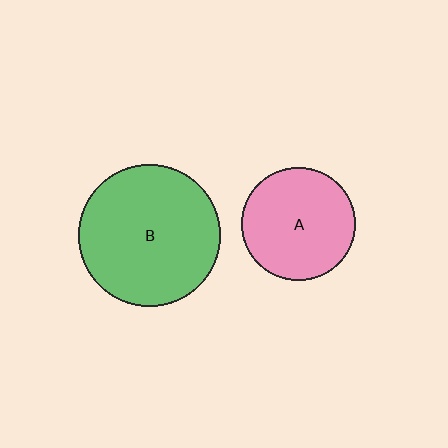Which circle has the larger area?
Circle B (green).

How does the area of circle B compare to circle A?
Approximately 1.6 times.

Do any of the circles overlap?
No, none of the circles overlap.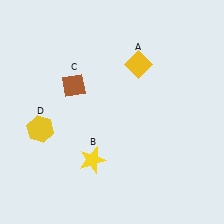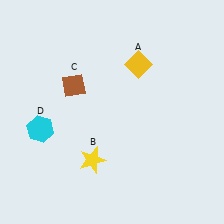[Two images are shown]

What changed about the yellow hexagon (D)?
In Image 1, D is yellow. In Image 2, it changed to cyan.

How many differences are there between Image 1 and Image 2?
There is 1 difference between the two images.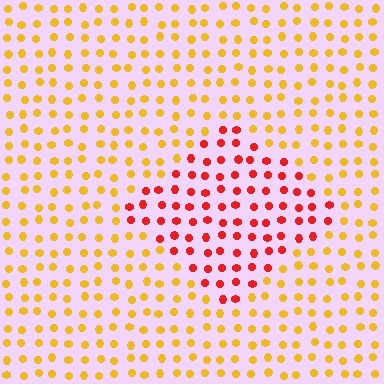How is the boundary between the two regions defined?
The boundary is defined purely by a slight shift in hue (about 46 degrees). Spacing, size, and orientation are identical on both sides.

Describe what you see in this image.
The image is filled with small yellow elements in a uniform arrangement. A diamond-shaped region is visible where the elements are tinted to a slightly different hue, forming a subtle color boundary.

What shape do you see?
I see a diamond.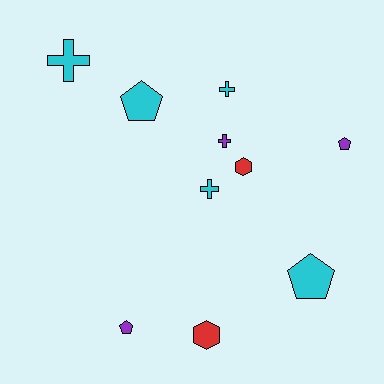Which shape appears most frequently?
Cross, with 4 objects.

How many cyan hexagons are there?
There are no cyan hexagons.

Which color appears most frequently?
Cyan, with 5 objects.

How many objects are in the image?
There are 10 objects.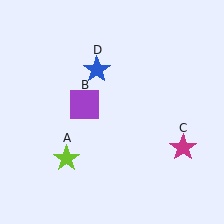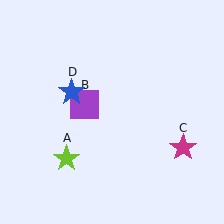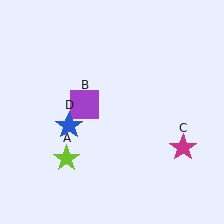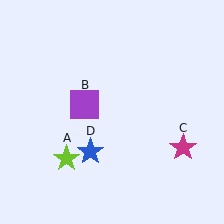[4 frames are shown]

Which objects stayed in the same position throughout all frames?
Lime star (object A) and purple square (object B) and magenta star (object C) remained stationary.